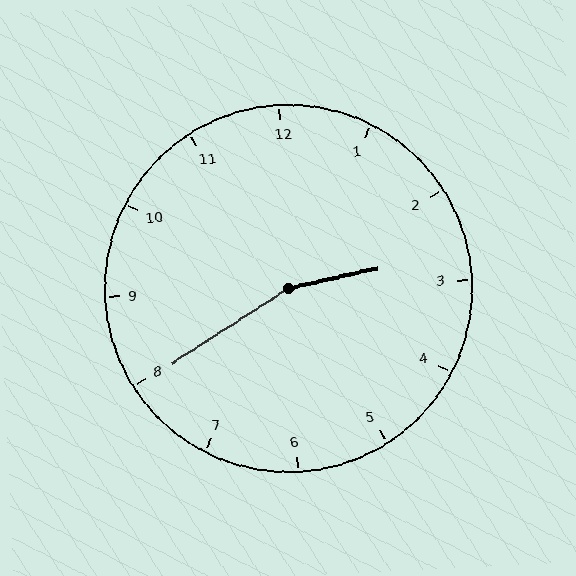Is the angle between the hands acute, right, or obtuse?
It is obtuse.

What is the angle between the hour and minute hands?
Approximately 160 degrees.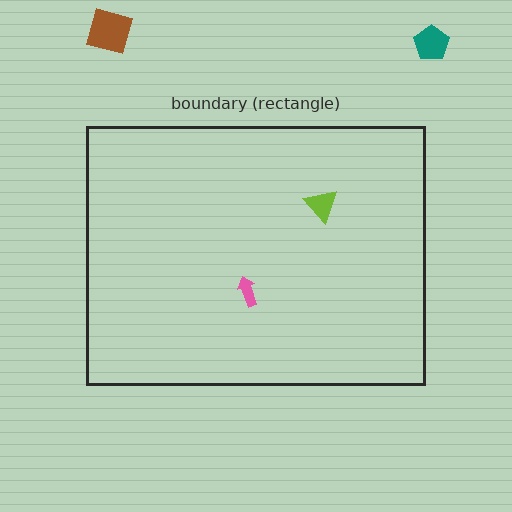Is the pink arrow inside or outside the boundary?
Inside.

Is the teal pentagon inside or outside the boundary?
Outside.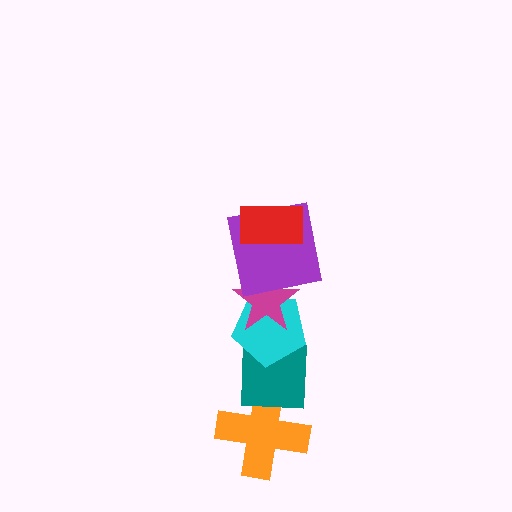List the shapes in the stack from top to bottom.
From top to bottom: the red rectangle, the purple square, the magenta star, the cyan pentagon, the teal square, the orange cross.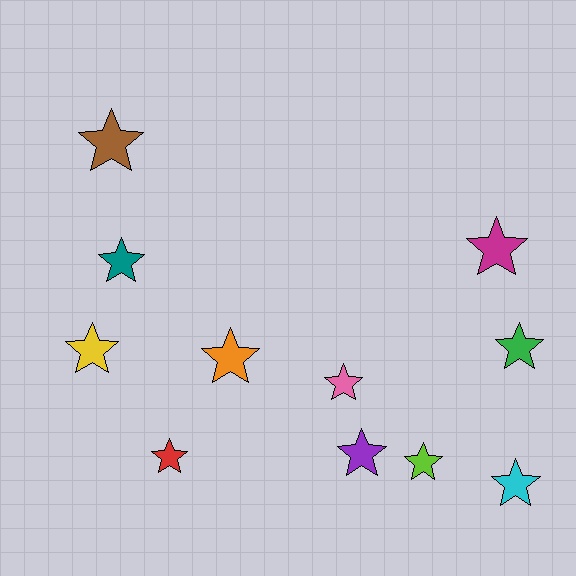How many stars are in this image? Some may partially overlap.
There are 11 stars.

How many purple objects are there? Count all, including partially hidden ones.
There is 1 purple object.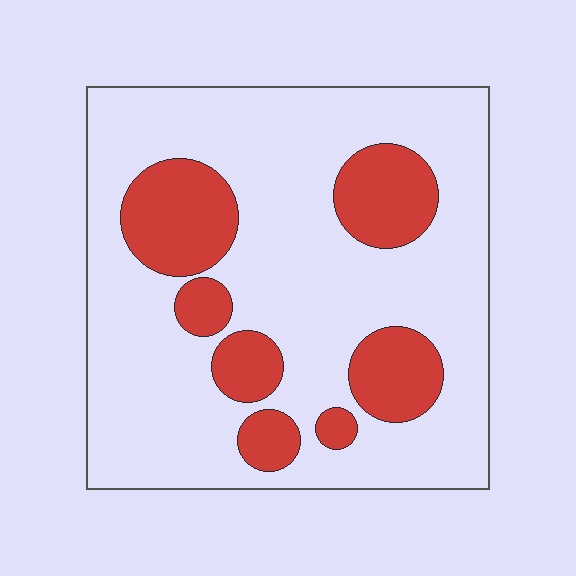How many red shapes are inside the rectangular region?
7.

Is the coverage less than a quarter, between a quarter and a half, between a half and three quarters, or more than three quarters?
Less than a quarter.